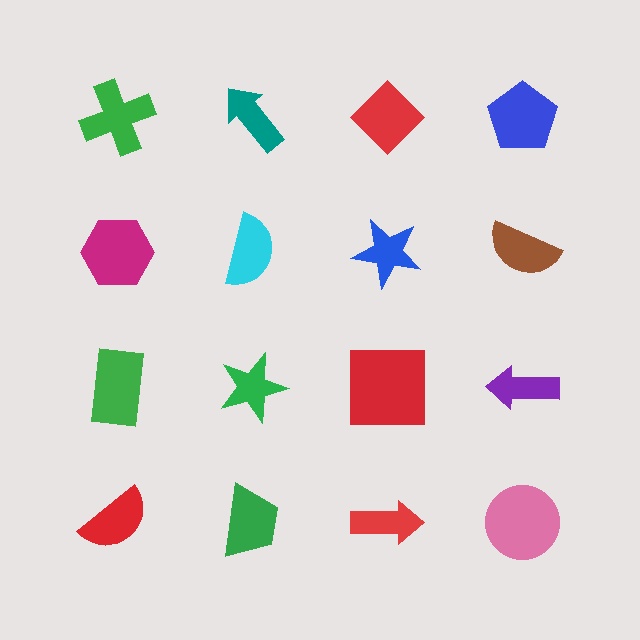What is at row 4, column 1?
A red semicircle.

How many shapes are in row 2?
4 shapes.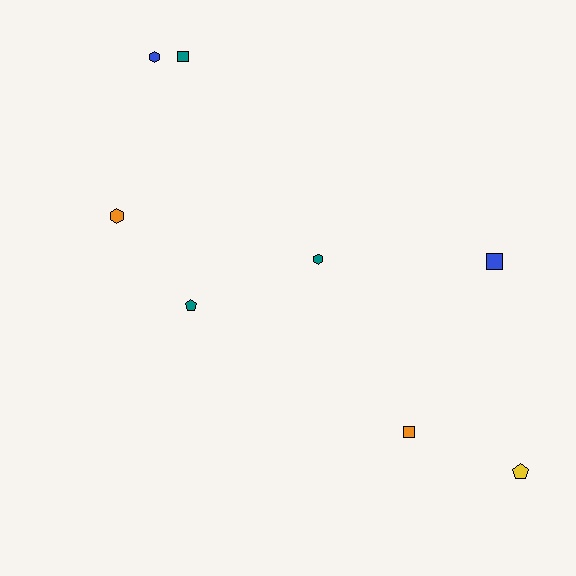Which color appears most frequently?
Teal, with 3 objects.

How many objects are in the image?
There are 8 objects.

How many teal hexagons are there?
There is 1 teal hexagon.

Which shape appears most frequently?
Hexagon, with 3 objects.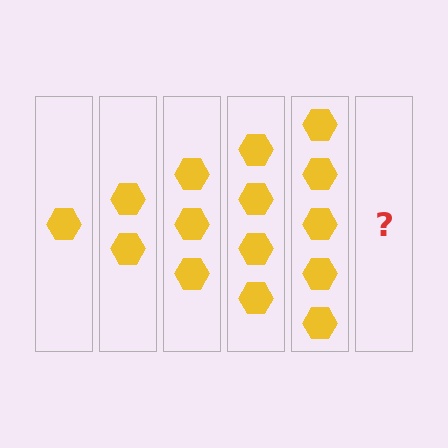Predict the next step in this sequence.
The next step is 6 hexagons.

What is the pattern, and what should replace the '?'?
The pattern is that each step adds one more hexagon. The '?' should be 6 hexagons.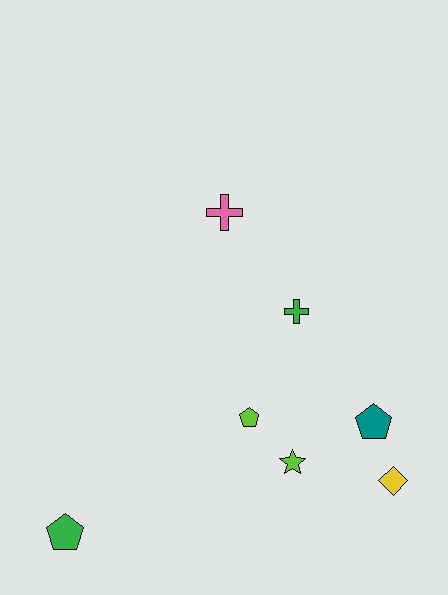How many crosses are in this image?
There are 2 crosses.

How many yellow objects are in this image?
There is 1 yellow object.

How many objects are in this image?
There are 7 objects.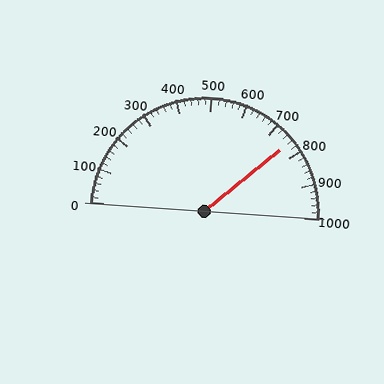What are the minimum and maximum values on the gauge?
The gauge ranges from 0 to 1000.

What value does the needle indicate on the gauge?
The needle indicates approximately 760.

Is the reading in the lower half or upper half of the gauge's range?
The reading is in the upper half of the range (0 to 1000).